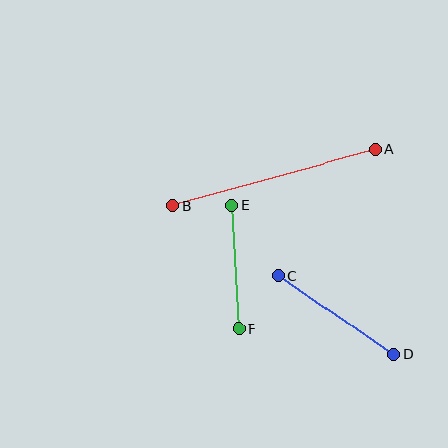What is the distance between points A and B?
The distance is approximately 210 pixels.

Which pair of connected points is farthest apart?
Points A and B are farthest apart.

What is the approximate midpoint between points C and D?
The midpoint is at approximately (336, 315) pixels.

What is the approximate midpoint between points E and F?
The midpoint is at approximately (235, 267) pixels.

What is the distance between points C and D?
The distance is approximately 140 pixels.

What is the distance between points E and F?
The distance is approximately 124 pixels.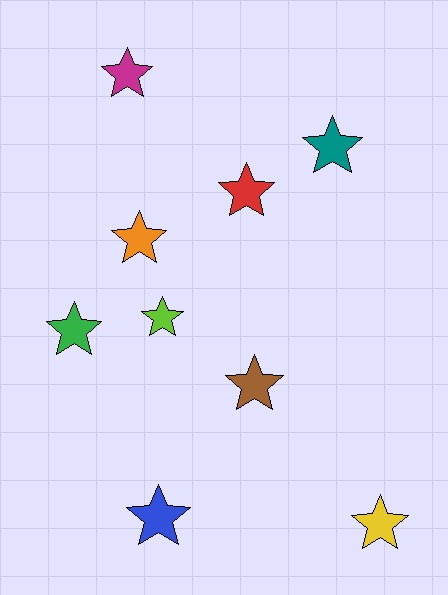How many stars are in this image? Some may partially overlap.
There are 9 stars.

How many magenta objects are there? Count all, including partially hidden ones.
There is 1 magenta object.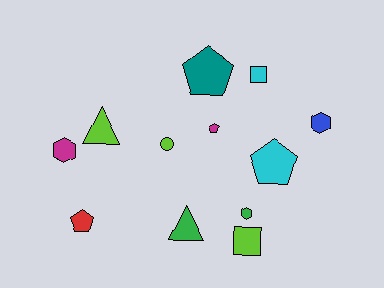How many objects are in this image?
There are 12 objects.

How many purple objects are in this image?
There are no purple objects.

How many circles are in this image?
There is 1 circle.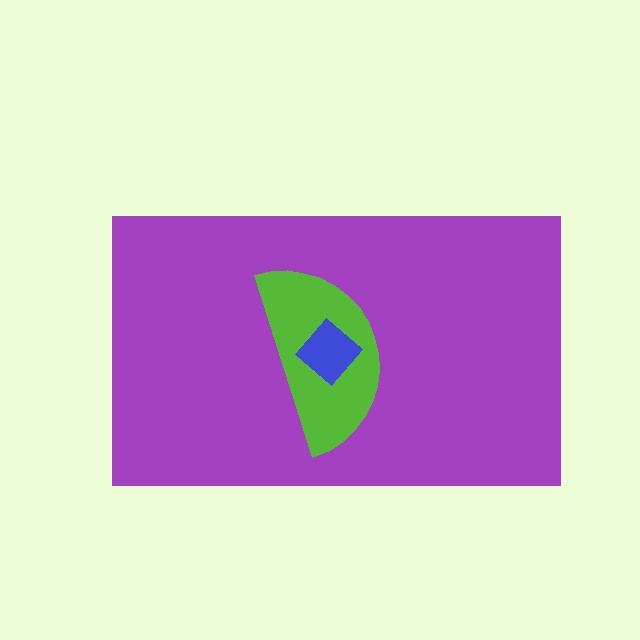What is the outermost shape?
The purple rectangle.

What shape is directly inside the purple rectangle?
The lime semicircle.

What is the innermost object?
The blue diamond.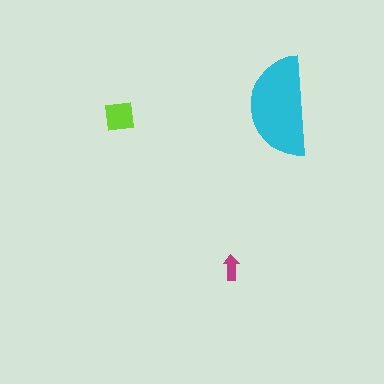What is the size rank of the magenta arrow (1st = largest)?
3rd.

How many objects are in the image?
There are 3 objects in the image.